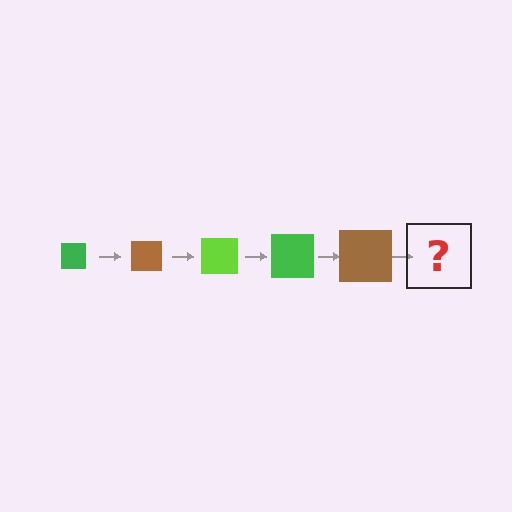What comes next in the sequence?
The next element should be a lime square, larger than the previous one.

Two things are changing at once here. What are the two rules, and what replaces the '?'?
The two rules are that the square grows larger each step and the color cycles through green, brown, and lime. The '?' should be a lime square, larger than the previous one.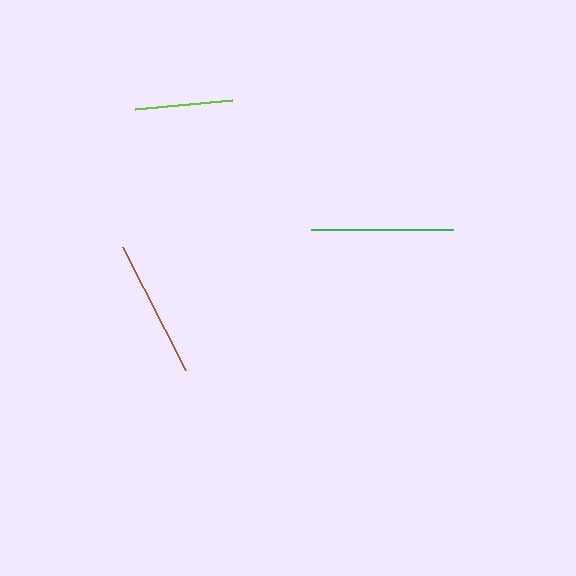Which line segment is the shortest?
The lime line is the shortest at approximately 98 pixels.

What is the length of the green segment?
The green segment is approximately 142 pixels long.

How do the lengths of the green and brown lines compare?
The green and brown lines are approximately the same length.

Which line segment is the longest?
The green line is the longest at approximately 142 pixels.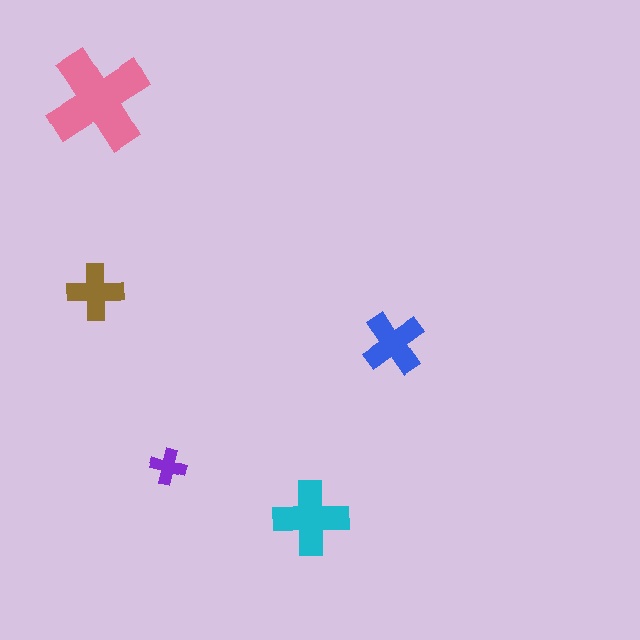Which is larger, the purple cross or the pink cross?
The pink one.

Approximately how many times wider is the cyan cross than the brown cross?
About 1.5 times wider.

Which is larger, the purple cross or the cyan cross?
The cyan one.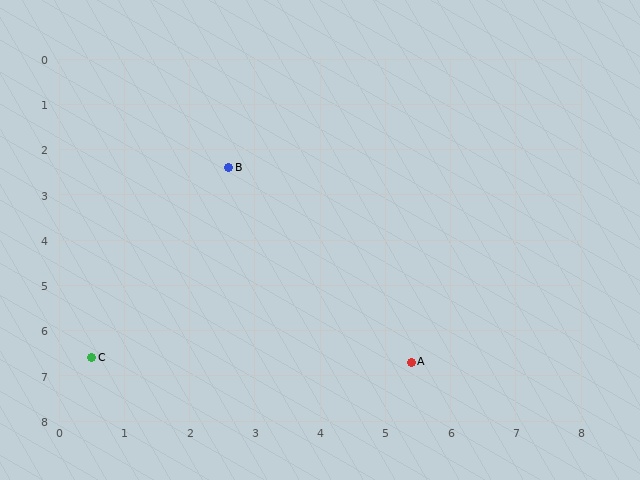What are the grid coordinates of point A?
Point A is at approximately (5.4, 6.7).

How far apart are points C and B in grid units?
Points C and B are about 4.7 grid units apart.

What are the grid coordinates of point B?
Point B is at approximately (2.6, 2.4).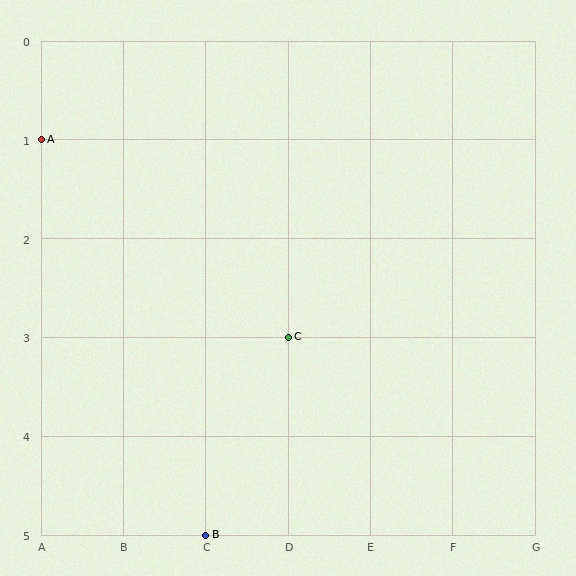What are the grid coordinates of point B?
Point B is at grid coordinates (C, 5).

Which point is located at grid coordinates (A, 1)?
Point A is at (A, 1).